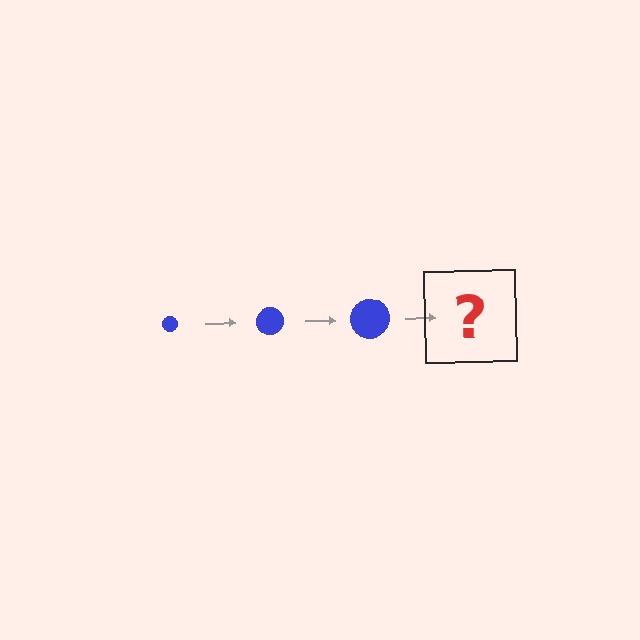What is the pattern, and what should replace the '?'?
The pattern is that the circle gets progressively larger each step. The '?' should be a blue circle, larger than the previous one.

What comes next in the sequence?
The next element should be a blue circle, larger than the previous one.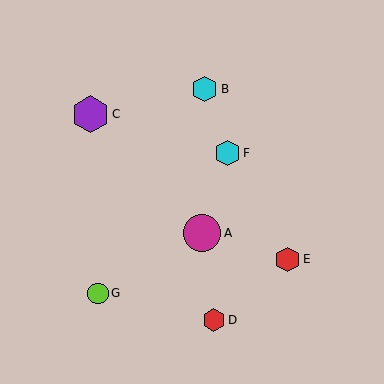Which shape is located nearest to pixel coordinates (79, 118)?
The purple hexagon (labeled C) at (90, 114) is nearest to that location.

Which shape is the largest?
The magenta circle (labeled A) is the largest.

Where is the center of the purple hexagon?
The center of the purple hexagon is at (90, 114).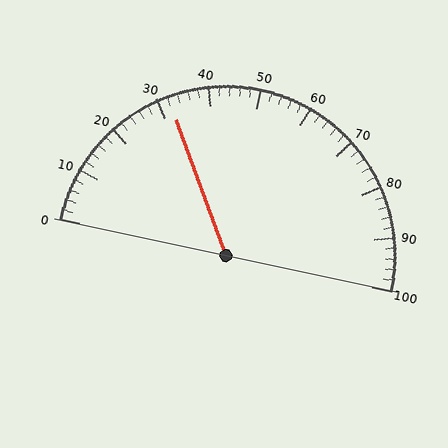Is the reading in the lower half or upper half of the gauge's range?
The reading is in the lower half of the range (0 to 100).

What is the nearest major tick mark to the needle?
The nearest major tick mark is 30.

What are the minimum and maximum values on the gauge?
The gauge ranges from 0 to 100.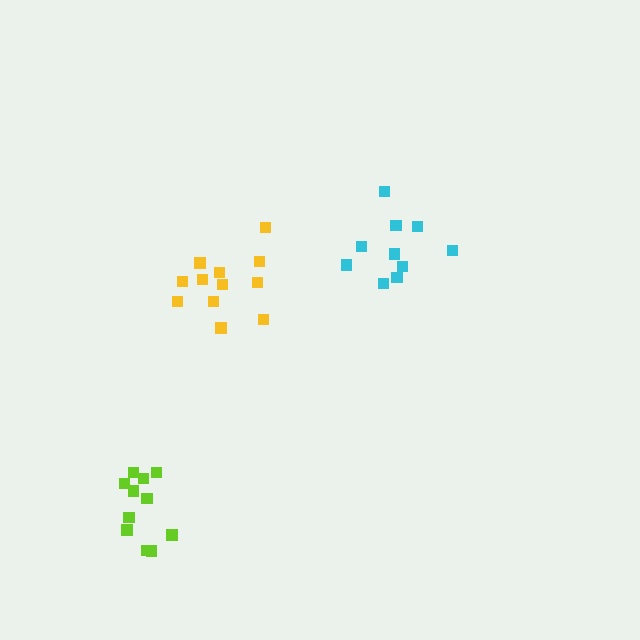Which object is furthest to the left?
The lime cluster is leftmost.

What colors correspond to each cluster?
The clusters are colored: lime, yellow, cyan.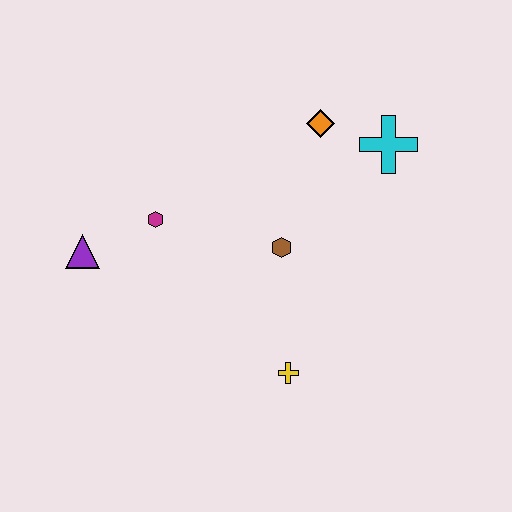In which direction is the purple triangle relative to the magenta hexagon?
The purple triangle is to the left of the magenta hexagon.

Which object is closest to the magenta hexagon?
The purple triangle is closest to the magenta hexagon.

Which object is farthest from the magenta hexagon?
The cyan cross is farthest from the magenta hexagon.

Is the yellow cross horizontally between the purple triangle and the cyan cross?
Yes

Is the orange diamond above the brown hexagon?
Yes